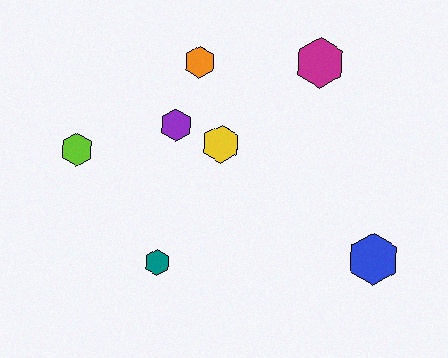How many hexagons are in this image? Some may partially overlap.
There are 7 hexagons.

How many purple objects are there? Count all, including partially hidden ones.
There is 1 purple object.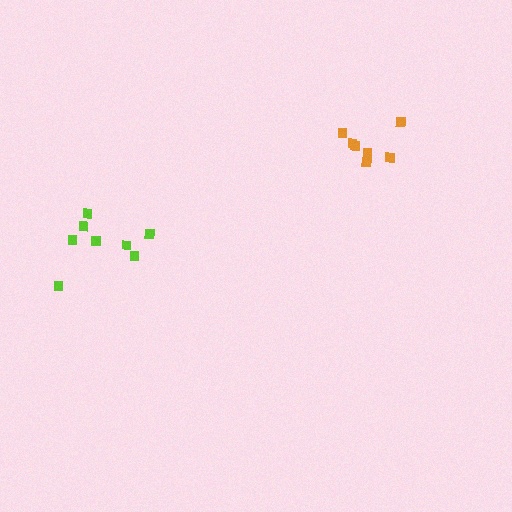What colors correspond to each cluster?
The clusters are colored: lime, orange.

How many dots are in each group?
Group 1: 8 dots, Group 2: 7 dots (15 total).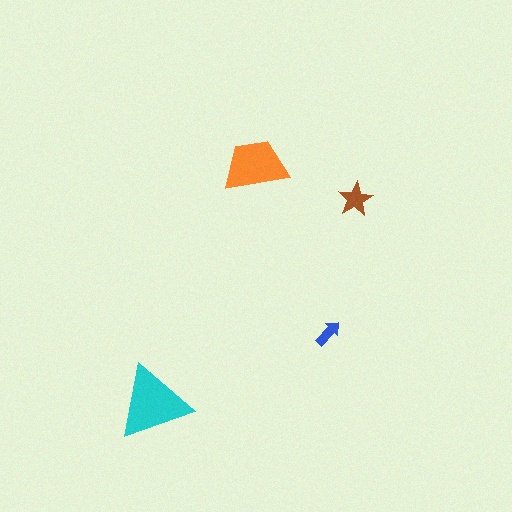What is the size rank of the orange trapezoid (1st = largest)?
2nd.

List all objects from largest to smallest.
The cyan triangle, the orange trapezoid, the brown star, the blue arrow.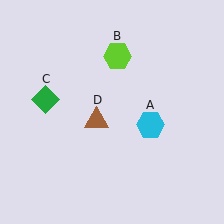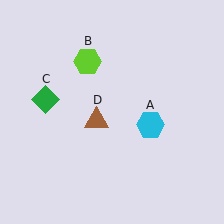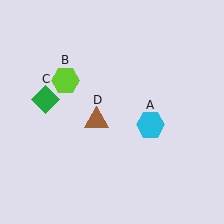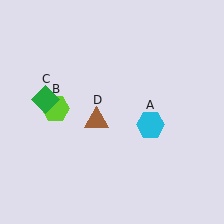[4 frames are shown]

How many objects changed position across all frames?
1 object changed position: lime hexagon (object B).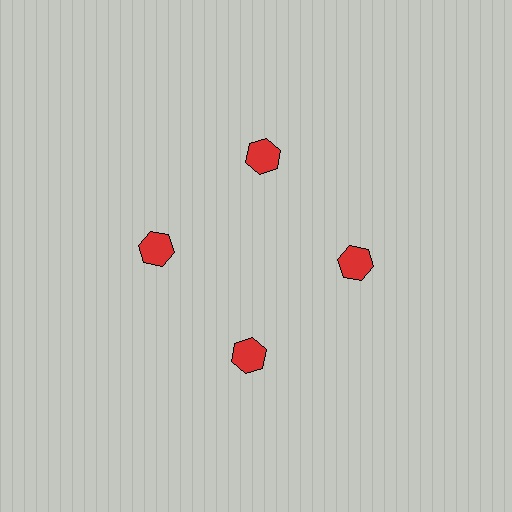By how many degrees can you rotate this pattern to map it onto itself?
The pattern maps onto itself every 90 degrees of rotation.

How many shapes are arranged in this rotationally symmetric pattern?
There are 4 shapes, arranged in 4 groups of 1.